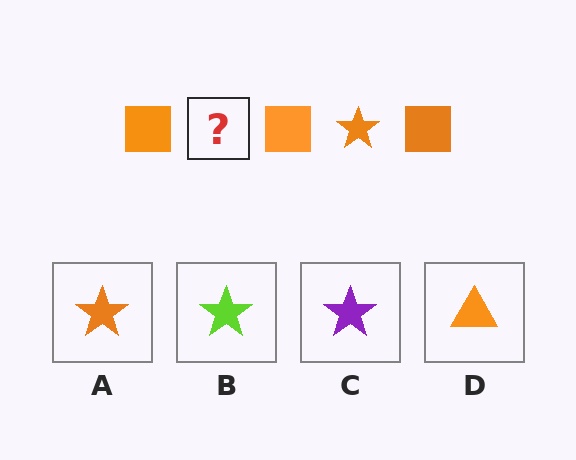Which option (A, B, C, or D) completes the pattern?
A.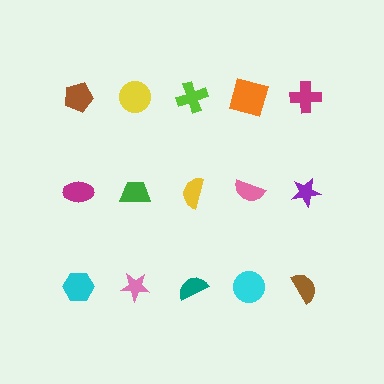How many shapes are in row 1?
5 shapes.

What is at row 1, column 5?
A magenta cross.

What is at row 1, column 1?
A brown pentagon.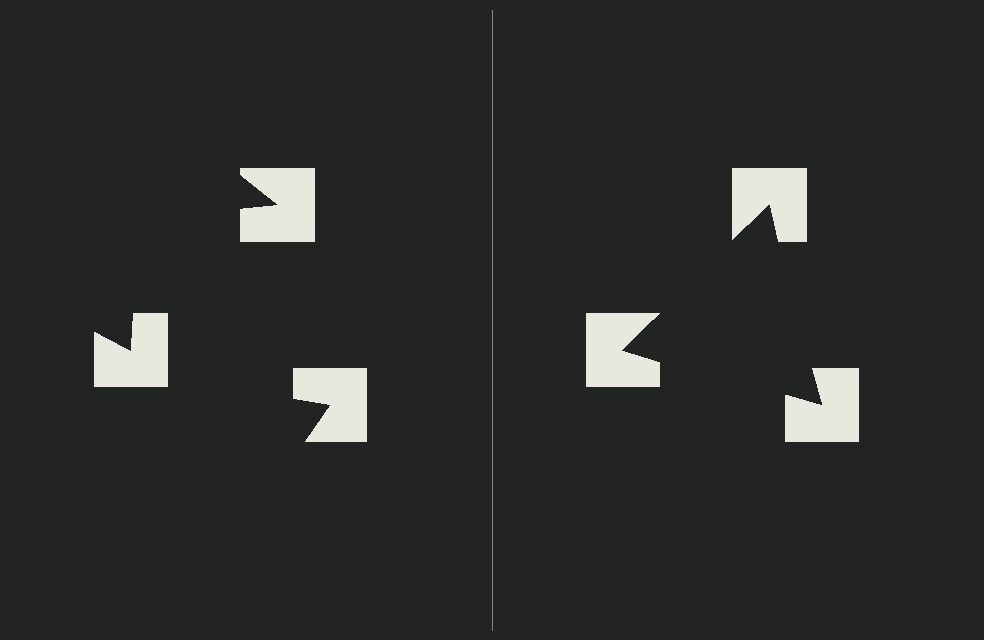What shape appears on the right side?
An illusory triangle.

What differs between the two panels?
The notched squares are positioned identically on both sides; only the wedge orientations differ. On the right they align to a triangle; on the left they are misaligned.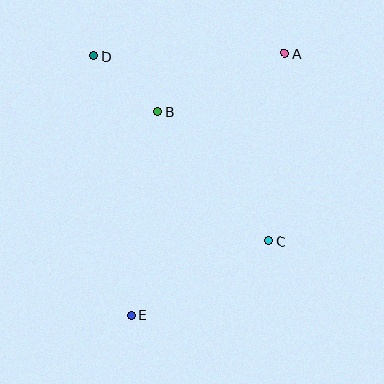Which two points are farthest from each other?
Points A and E are farthest from each other.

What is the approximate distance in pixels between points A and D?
The distance between A and D is approximately 191 pixels.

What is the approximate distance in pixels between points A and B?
The distance between A and B is approximately 140 pixels.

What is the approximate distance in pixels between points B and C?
The distance between B and C is approximately 171 pixels.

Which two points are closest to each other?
Points B and D are closest to each other.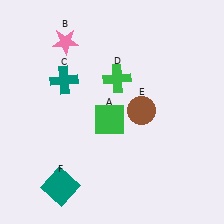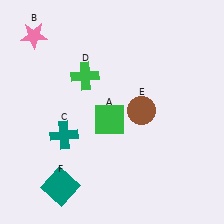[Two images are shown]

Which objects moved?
The objects that moved are: the pink star (B), the teal cross (C), the green cross (D).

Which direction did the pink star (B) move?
The pink star (B) moved left.